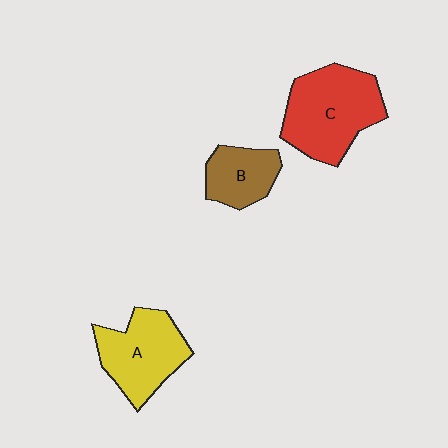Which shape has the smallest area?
Shape B (brown).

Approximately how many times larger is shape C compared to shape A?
Approximately 1.2 times.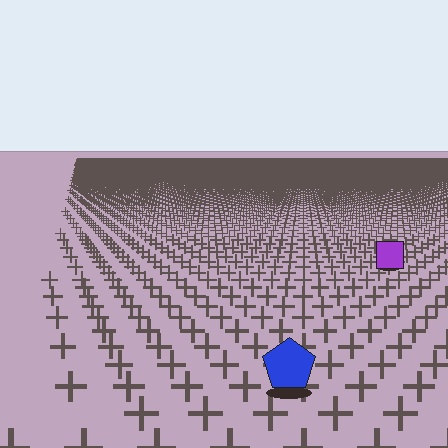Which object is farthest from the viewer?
The purple square is farthest from the viewer. It appears smaller and the ground texture around it is denser.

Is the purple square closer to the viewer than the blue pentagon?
No. The blue pentagon is closer — you can tell from the texture gradient: the ground texture is coarser near it.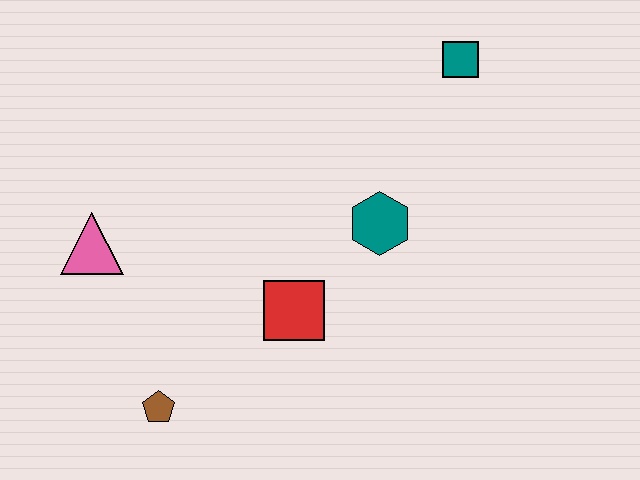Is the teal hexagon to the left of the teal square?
Yes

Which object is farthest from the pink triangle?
The teal square is farthest from the pink triangle.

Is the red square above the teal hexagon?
No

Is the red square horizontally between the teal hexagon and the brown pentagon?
Yes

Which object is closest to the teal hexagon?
The red square is closest to the teal hexagon.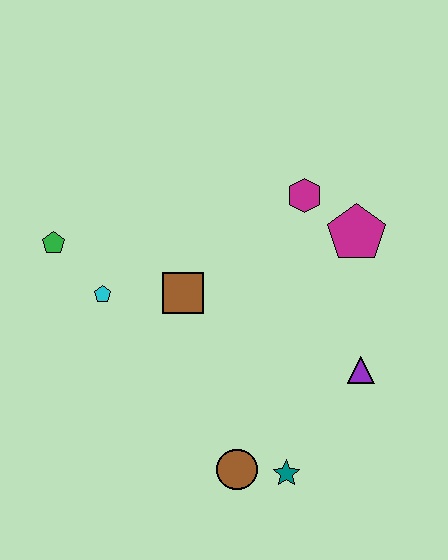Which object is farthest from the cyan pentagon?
The purple triangle is farthest from the cyan pentagon.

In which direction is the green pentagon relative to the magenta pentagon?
The green pentagon is to the left of the magenta pentagon.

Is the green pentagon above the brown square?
Yes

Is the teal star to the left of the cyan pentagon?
No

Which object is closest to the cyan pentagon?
The green pentagon is closest to the cyan pentagon.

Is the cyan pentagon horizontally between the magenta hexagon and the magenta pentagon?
No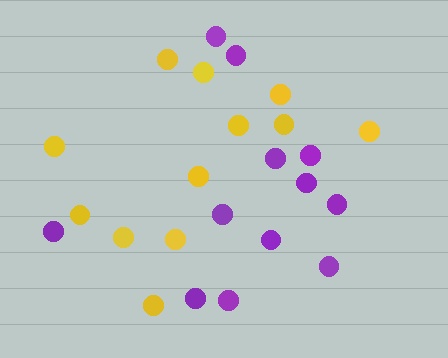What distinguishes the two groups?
There are 2 groups: one group of yellow circles (12) and one group of purple circles (12).